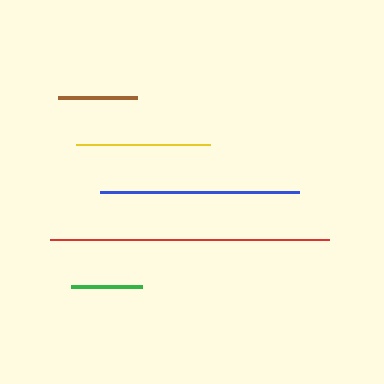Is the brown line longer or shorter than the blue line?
The blue line is longer than the brown line.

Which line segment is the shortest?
The green line is the shortest at approximately 71 pixels.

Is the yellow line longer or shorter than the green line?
The yellow line is longer than the green line.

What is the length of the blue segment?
The blue segment is approximately 199 pixels long.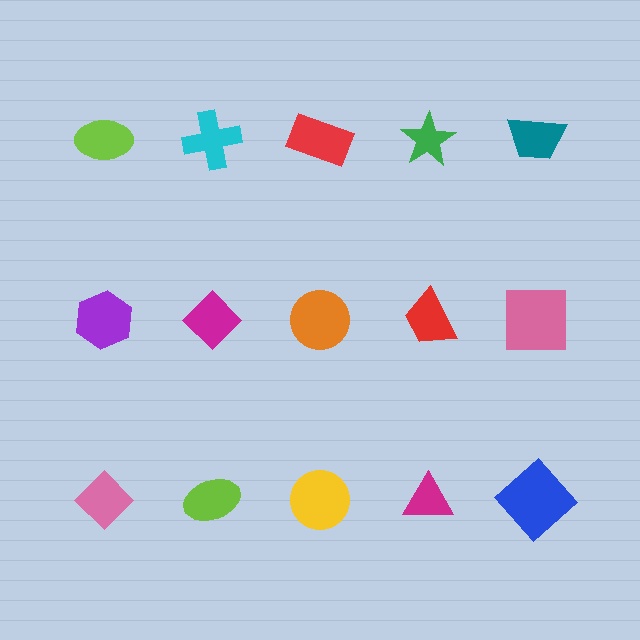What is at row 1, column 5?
A teal trapezoid.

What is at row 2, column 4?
A red trapezoid.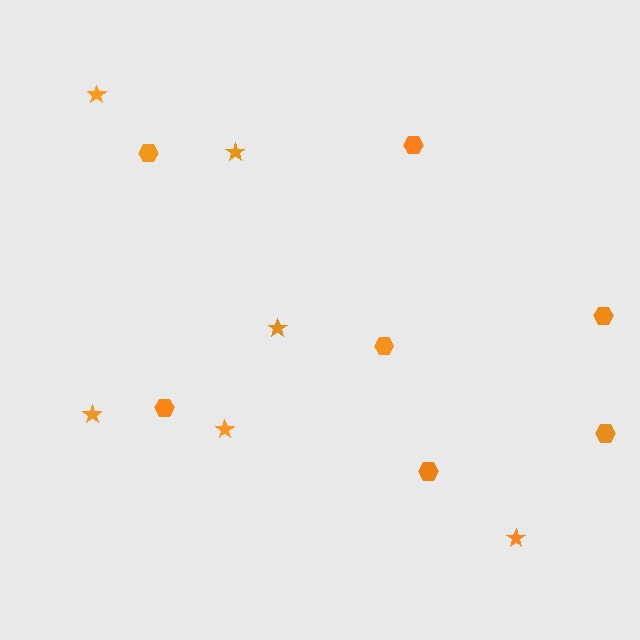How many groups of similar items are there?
There are 2 groups: one group of stars (6) and one group of hexagons (7).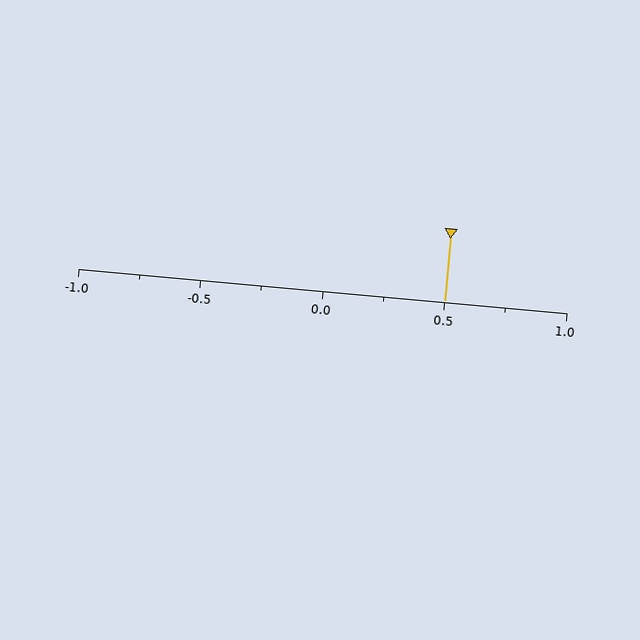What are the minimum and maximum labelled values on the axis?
The axis runs from -1.0 to 1.0.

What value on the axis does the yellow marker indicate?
The marker indicates approximately 0.5.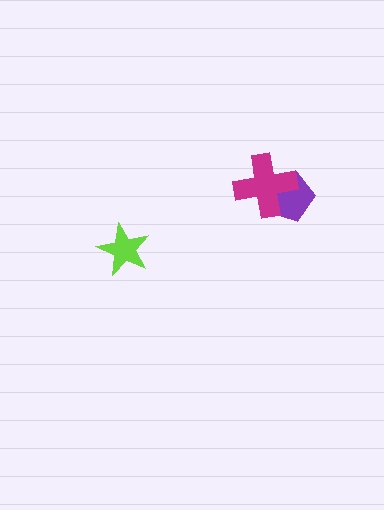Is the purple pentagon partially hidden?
Yes, it is partially covered by another shape.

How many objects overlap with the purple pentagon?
1 object overlaps with the purple pentagon.